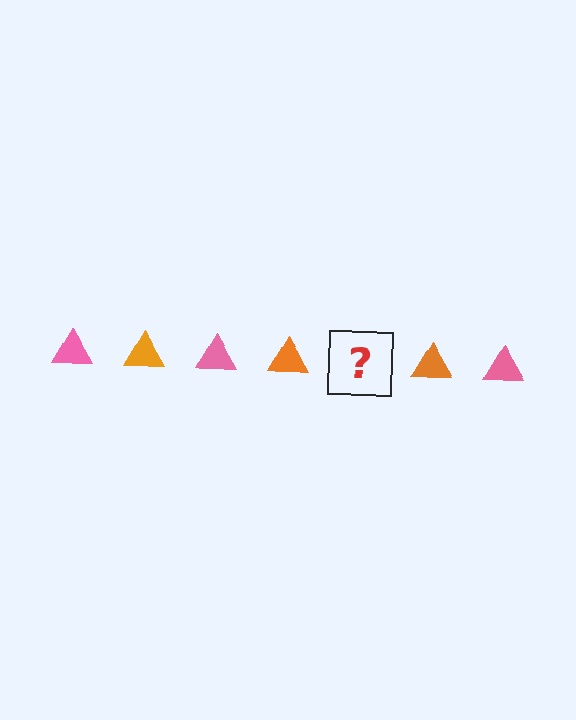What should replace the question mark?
The question mark should be replaced with a pink triangle.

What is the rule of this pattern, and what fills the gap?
The rule is that the pattern cycles through pink, orange triangles. The gap should be filled with a pink triangle.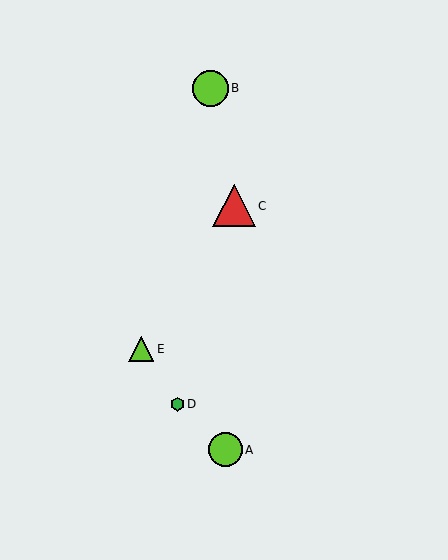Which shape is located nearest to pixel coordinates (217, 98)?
The lime circle (labeled B) at (210, 88) is nearest to that location.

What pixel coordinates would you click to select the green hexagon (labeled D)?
Click at (177, 404) to select the green hexagon D.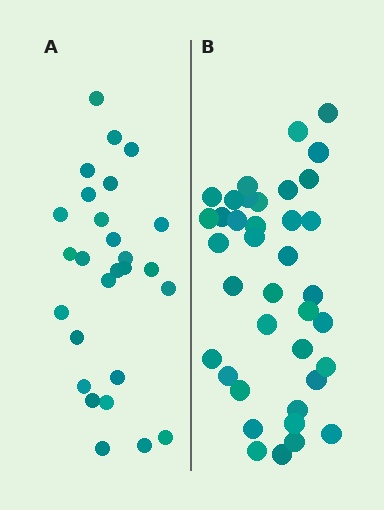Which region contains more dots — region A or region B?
Region B (the right region) has more dots.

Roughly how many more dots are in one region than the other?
Region B has roughly 12 or so more dots than region A.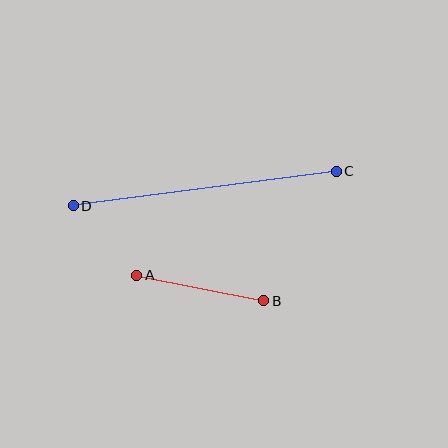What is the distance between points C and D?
The distance is approximately 266 pixels.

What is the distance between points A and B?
The distance is approximately 130 pixels.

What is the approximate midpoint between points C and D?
The midpoint is at approximately (205, 189) pixels.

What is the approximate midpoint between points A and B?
The midpoint is at approximately (200, 288) pixels.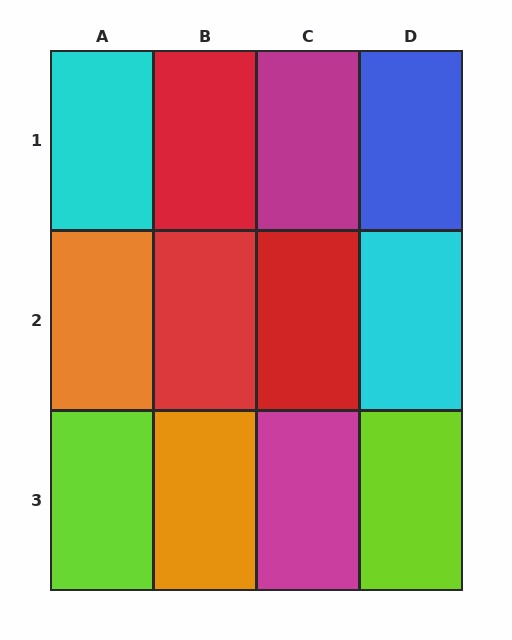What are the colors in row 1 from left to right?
Cyan, red, magenta, blue.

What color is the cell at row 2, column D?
Cyan.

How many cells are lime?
2 cells are lime.